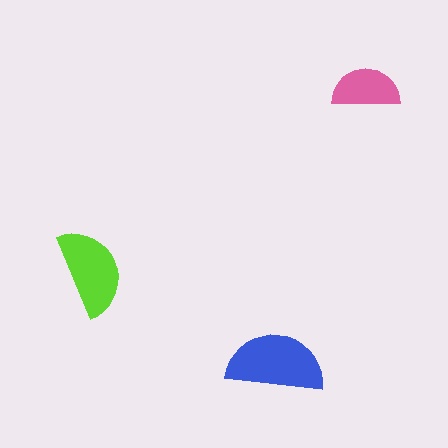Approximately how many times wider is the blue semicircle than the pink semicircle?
About 1.5 times wider.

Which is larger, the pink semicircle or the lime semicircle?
The lime one.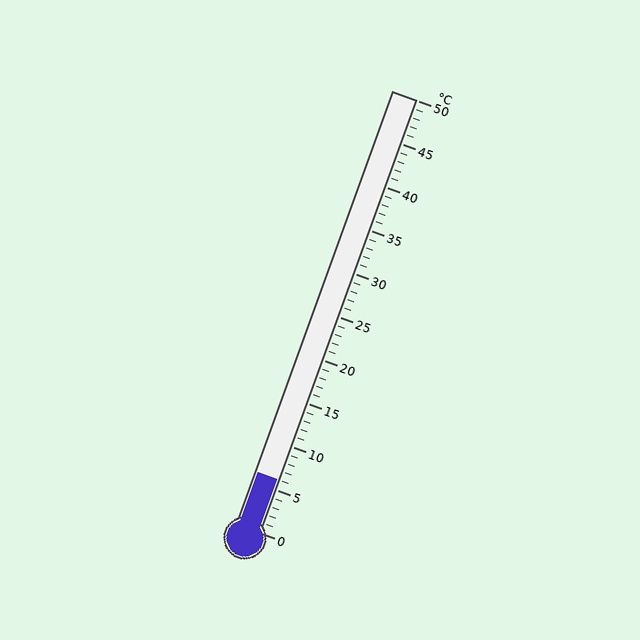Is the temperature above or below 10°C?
The temperature is below 10°C.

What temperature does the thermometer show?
The thermometer shows approximately 6°C.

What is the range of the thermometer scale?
The thermometer scale ranges from 0°C to 50°C.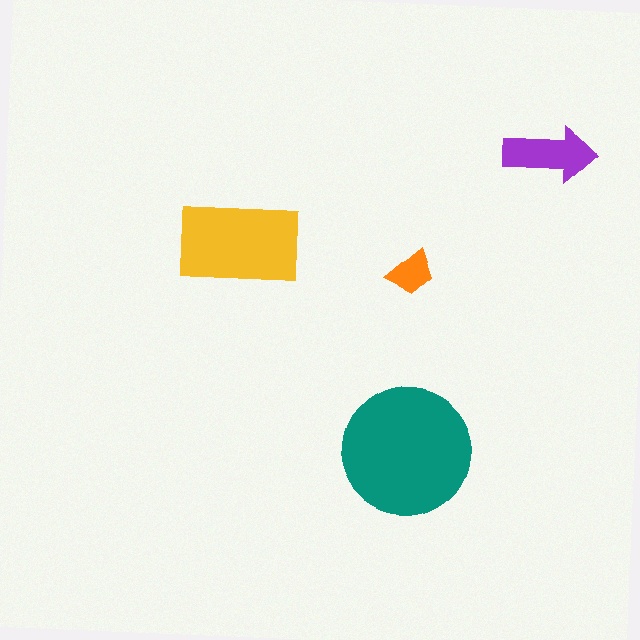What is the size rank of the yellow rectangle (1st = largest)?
2nd.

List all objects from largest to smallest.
The teal circle, the yellow rectangle, the purple arrow, the orange trapezoid.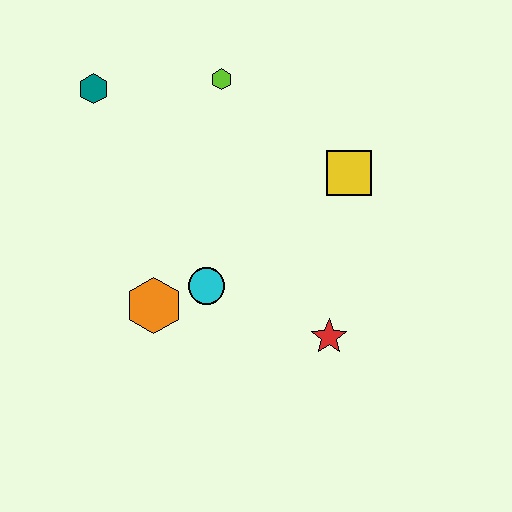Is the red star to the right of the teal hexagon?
Yes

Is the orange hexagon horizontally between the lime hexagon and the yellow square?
No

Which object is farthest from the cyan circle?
The teal hexagon is farthest from the cyan circle.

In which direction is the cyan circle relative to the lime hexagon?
The cyan circle is below the lime hexagon.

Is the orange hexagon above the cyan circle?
No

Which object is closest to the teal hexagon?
The lime hexagon is closest to the teal hexagon.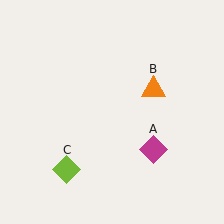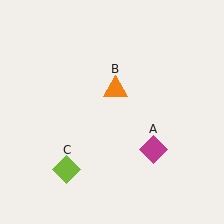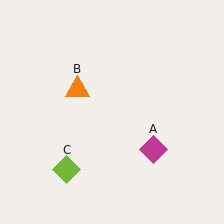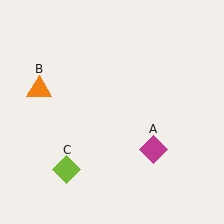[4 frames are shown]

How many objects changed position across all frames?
1 object changed position: orange triangle (object B).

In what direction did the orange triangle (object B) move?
The orange triangle (object B) moved left.